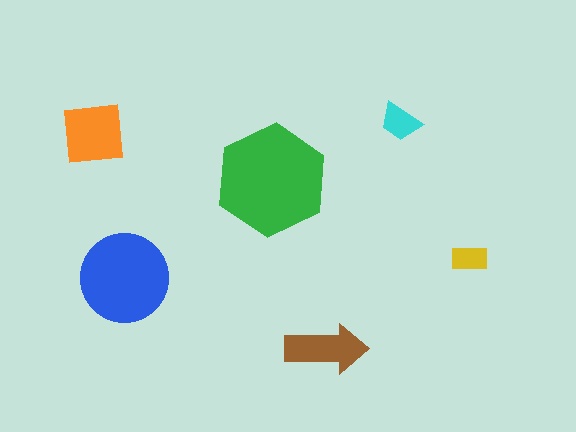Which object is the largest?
The green hexagon.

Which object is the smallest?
The yellow rectangle.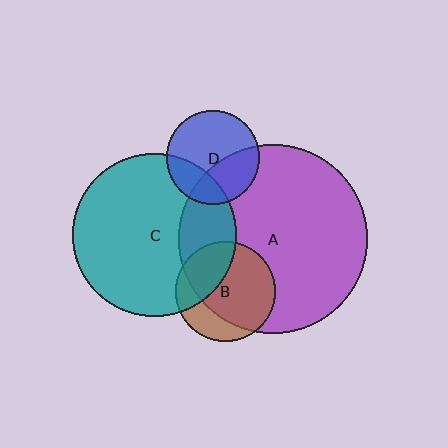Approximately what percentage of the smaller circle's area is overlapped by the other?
Approximately 35%.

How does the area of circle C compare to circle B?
Approximately 2.7 times.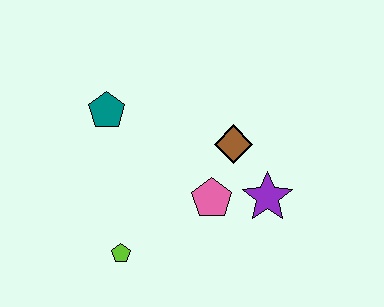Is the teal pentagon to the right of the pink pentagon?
No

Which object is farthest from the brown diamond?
The lime pentagon is farthest from the brown diamond.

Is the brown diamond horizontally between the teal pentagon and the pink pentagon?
No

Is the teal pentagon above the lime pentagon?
Yes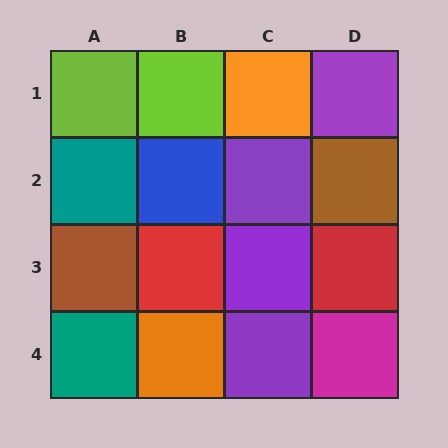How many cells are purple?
4 cells are purple.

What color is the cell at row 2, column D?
Brown.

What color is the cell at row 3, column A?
Brown.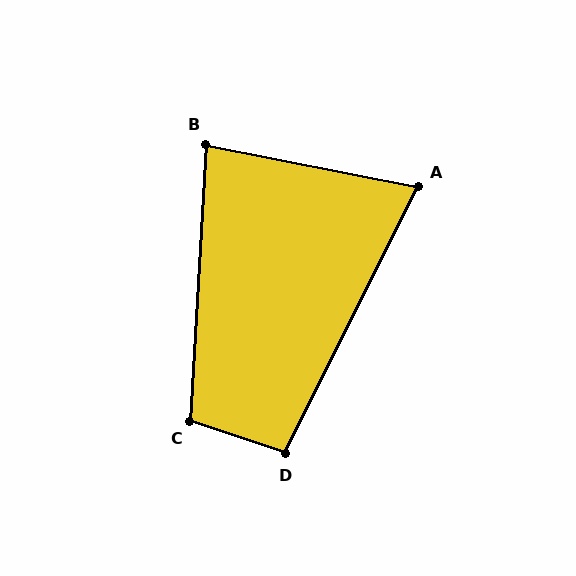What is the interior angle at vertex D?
Approximately 98 degrees (obtuse).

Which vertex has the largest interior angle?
C, at approximately 105 degrees.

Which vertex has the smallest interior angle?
A, at approximately 75 degrees.